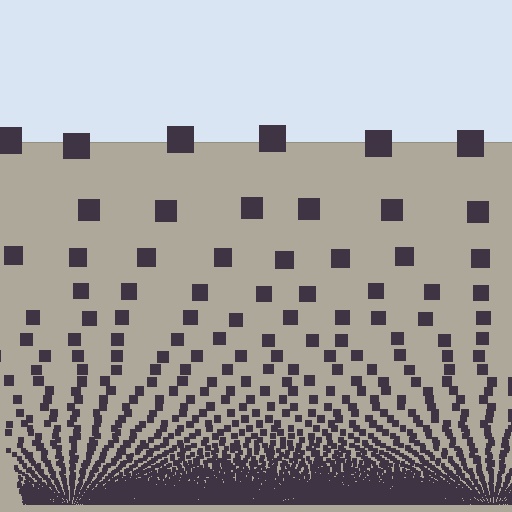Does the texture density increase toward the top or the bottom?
Density increases toward the bottom.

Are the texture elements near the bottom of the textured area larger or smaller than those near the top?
Smaller. The gradient is inverted — elements near the bottom are smaller and denser.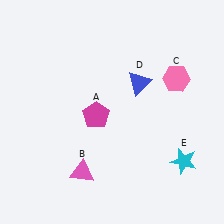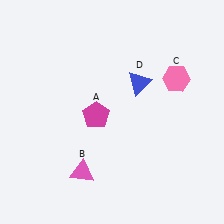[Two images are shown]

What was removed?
The cyan star (E) was removed in Image 2.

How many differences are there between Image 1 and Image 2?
There is 1 difference between the two images.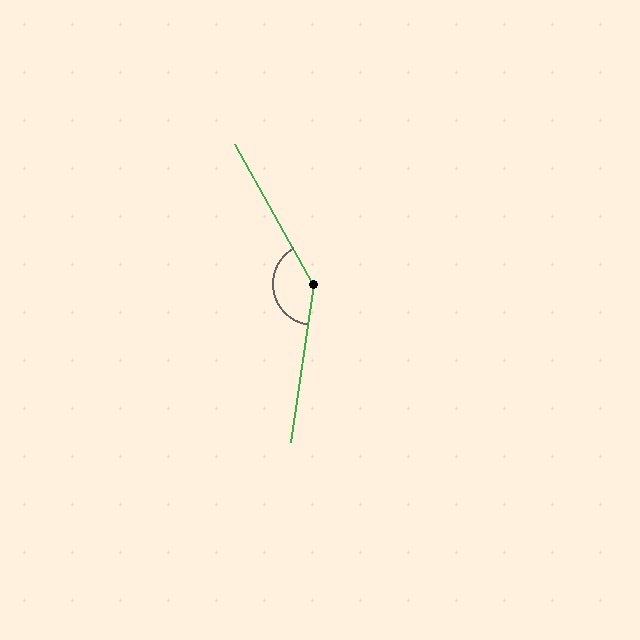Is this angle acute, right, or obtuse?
It is obtuse.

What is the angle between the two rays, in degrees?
Approximately 142 degrees.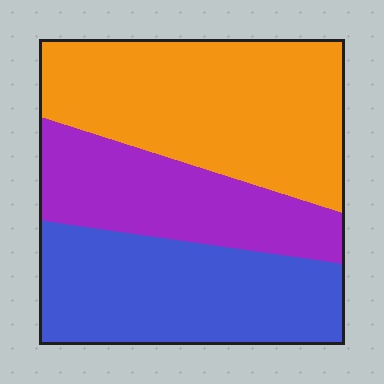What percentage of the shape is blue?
Blue takes up between a third and a half of the shape.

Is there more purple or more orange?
Orange.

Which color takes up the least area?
Purple, at roughly 25%.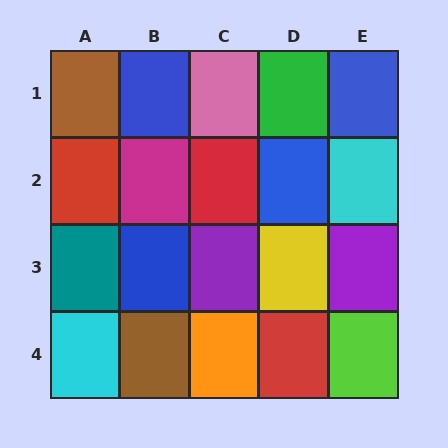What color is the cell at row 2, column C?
Red.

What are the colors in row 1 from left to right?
Brown, blue, pink, green, blue.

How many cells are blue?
4 cells are blue.